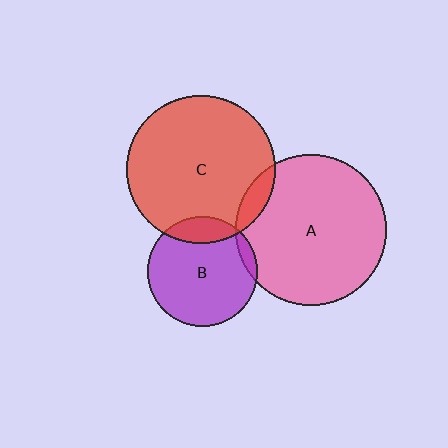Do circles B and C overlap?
Yes.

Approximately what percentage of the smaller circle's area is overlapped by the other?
Approximately 15%.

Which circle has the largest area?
Circle A (pink).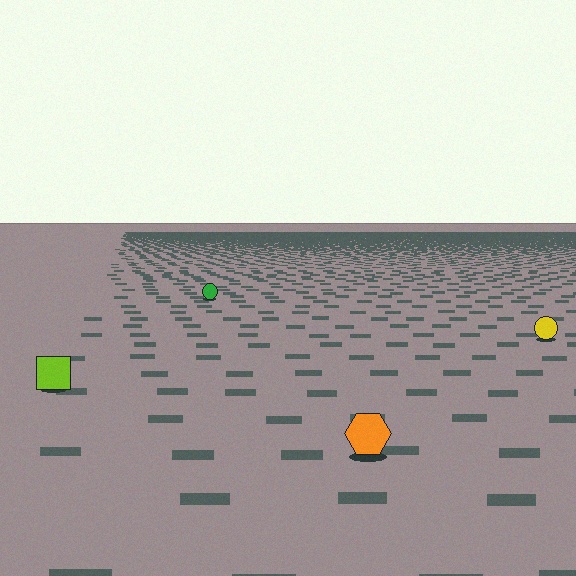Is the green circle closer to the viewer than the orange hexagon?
No. The orange hexagon is closer — you can tell from the texture gradient: the ground texture is coarser near it.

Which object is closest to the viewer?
The orange hexagon is closest. The texture marks near it are larger and more spread out.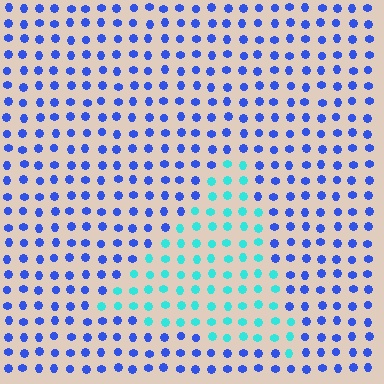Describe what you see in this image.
The image is filled with small blue elements in a uniform arrangement. A triangle-shaped region is visible where the elements are tinted to a slightly different hue, forming a subtle color boundary.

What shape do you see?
I see a triangle.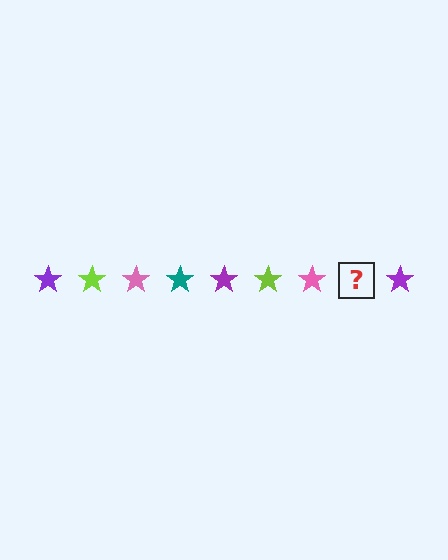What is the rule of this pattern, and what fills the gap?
The rule is that the pattern cycles through purple, lime, pink, teal stars. The gap should be filled with a teal star.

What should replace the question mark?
The question mark should be replaced with a teal star.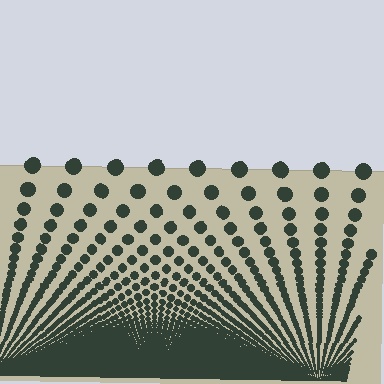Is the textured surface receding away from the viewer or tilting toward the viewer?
The surface appears to tilt toward the viewer. Texture elements get larger and sparser toward the top.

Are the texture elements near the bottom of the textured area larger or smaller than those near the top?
Smaller. The gradient is inverted — elements near the bottom are smaller and denser.